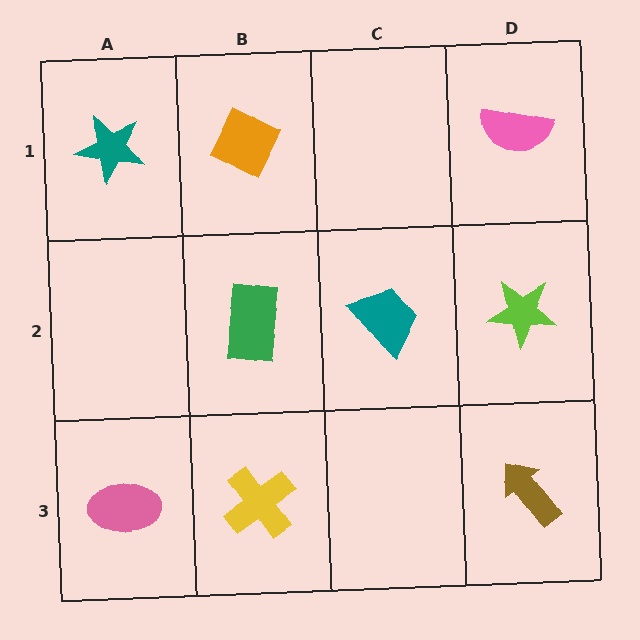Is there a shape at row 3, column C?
No, that cell is empty.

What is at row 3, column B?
A yellow cross.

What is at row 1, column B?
An orange diamond.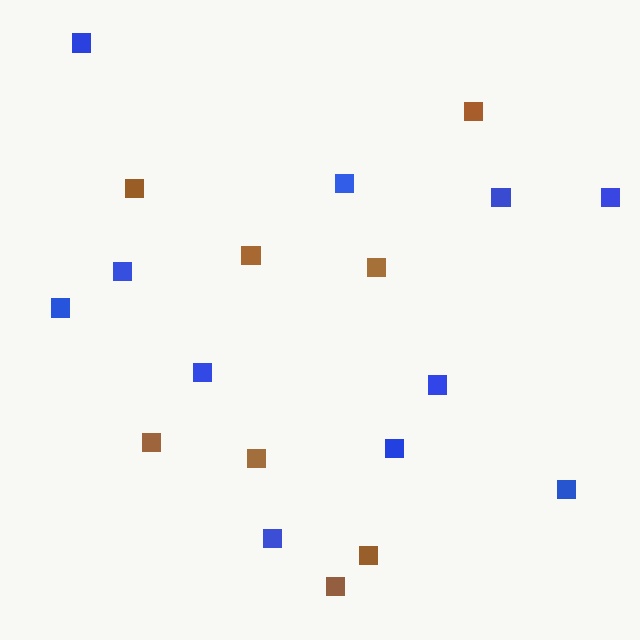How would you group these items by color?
There are 2 groups: one group of brown squares (8) and one group of blue squares (11).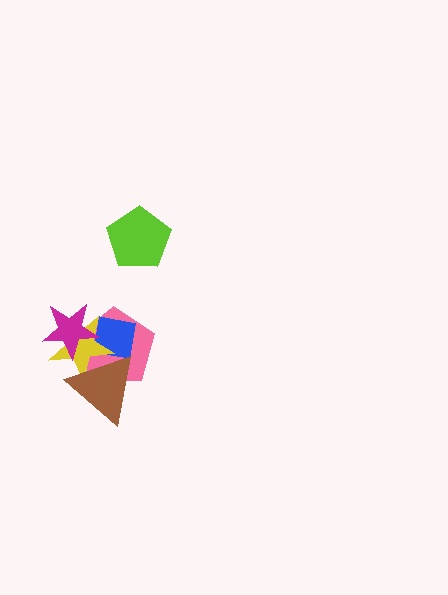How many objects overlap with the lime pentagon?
0 objects overlap with the lime pentagon.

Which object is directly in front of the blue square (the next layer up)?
The yellow star is directly in front of the blue square.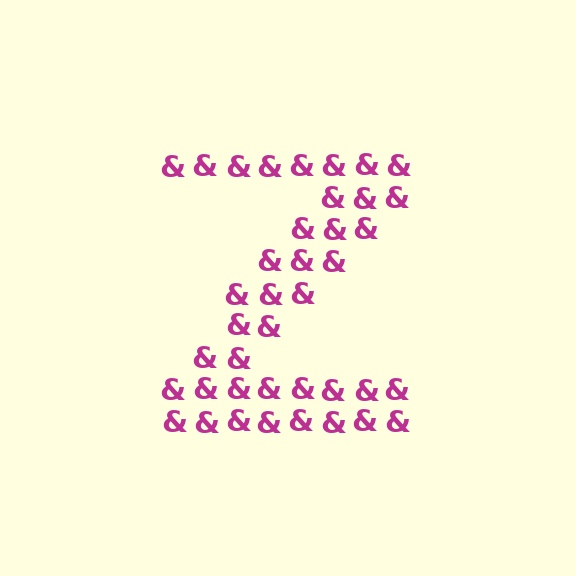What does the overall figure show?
The overall figure shows the letter Z.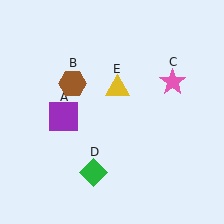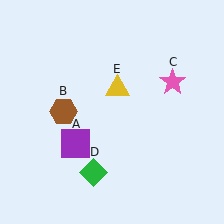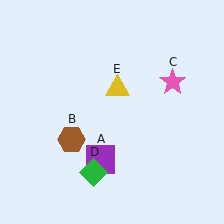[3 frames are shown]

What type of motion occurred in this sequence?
The purple square (object A), brown hexagon (object B) rotated counterclockwise around the center of the scene.